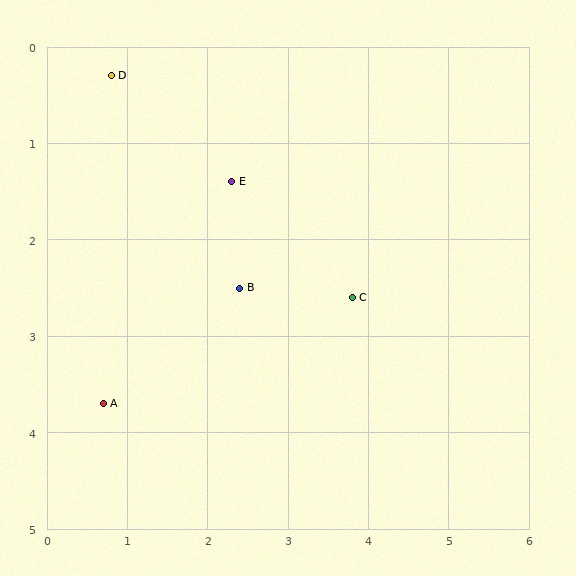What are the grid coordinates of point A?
Point A is at approximately (0.7, 3.7).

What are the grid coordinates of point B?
Point B is at approximately (2.4, 2.5).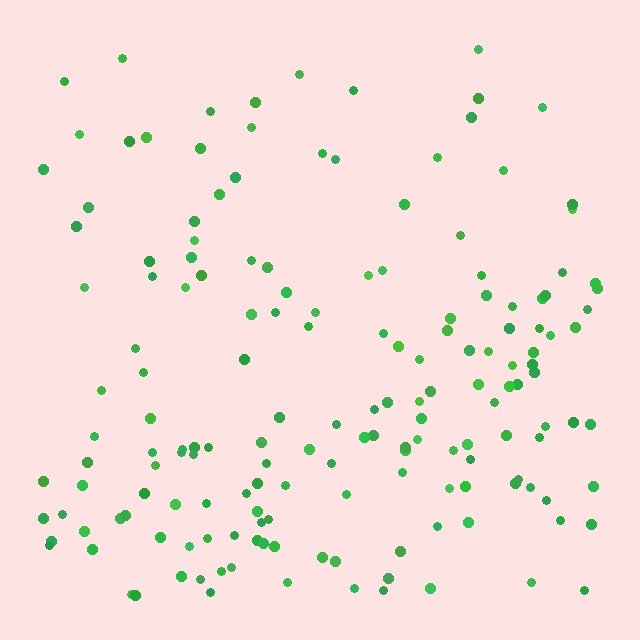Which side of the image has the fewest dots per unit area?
The top.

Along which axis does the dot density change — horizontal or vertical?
Vertical.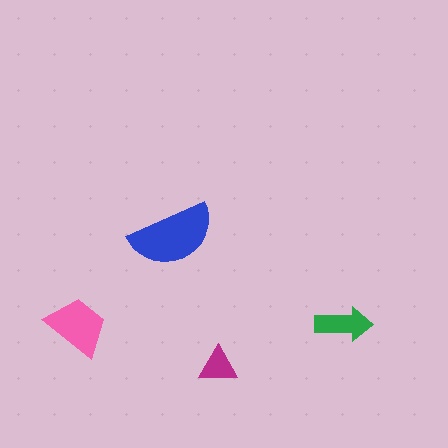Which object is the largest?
The blue semicircle.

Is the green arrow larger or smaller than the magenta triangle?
Larger.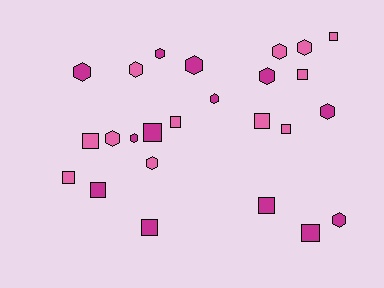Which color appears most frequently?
Magenta, with 13 objects.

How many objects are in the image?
There are 25 objects.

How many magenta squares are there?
There are 5 magenta squares.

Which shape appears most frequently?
Hexagon, with 13 objects.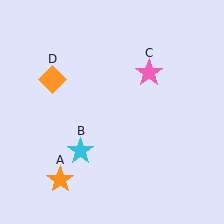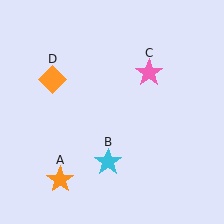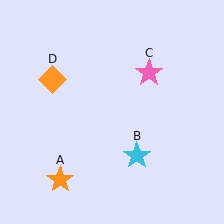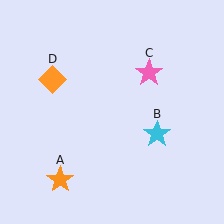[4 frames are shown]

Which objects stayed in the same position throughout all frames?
Orange star (object A) and pink star (object C) and orange diamond (object D) remained stationary.